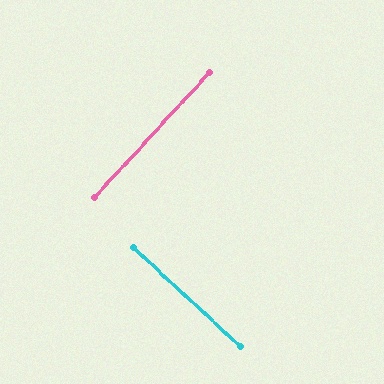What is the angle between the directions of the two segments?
Approximately 90 degrees.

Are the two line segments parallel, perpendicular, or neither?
Perpendicular — they meet at approximately 90°.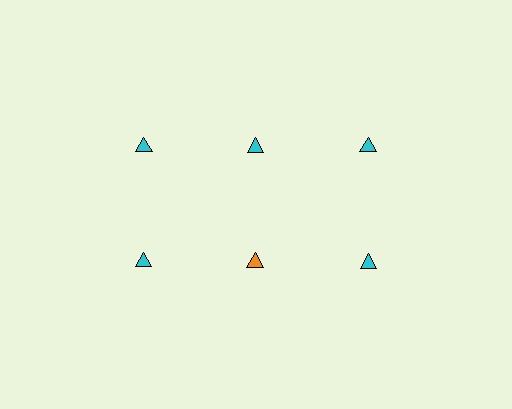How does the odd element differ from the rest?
It has a different color: orange instead of cyan.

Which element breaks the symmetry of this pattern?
The orange triangle in the second row, second from left column breaks the symmetry. All other shapes are cyan triangles.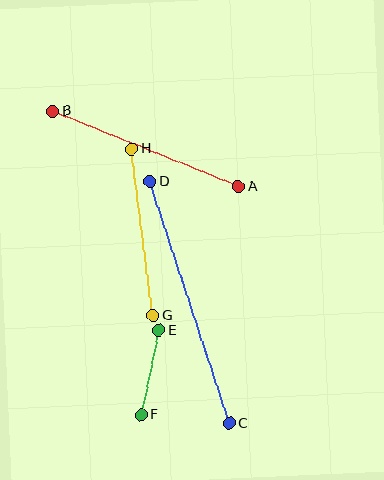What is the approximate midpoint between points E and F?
The midpoint is at approximately (150, 373) pixels.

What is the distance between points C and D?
The distance is approximately 255 pixels.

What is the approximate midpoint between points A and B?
The midpoint is at approximately (146, 149) pixels.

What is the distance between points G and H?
The distance is approximately 168 pixels.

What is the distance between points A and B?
The distance is approximately 200 pixels.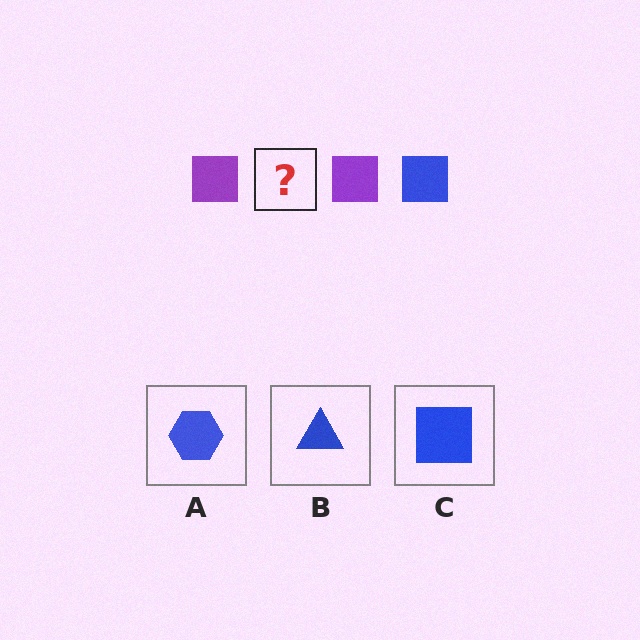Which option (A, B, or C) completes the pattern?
C.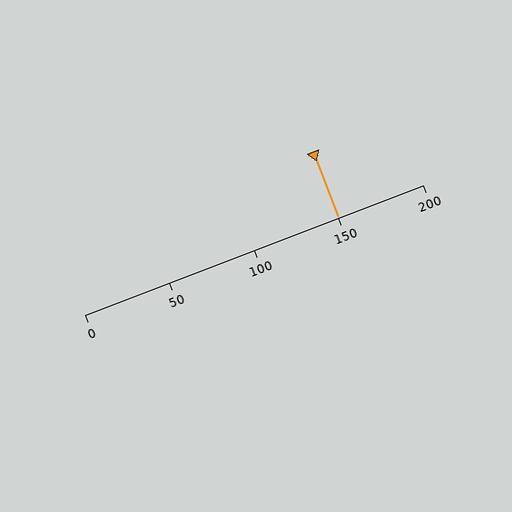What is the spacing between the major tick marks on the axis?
The major ticks are spaced 50 apart.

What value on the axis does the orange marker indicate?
The marker indicates approximately 150.